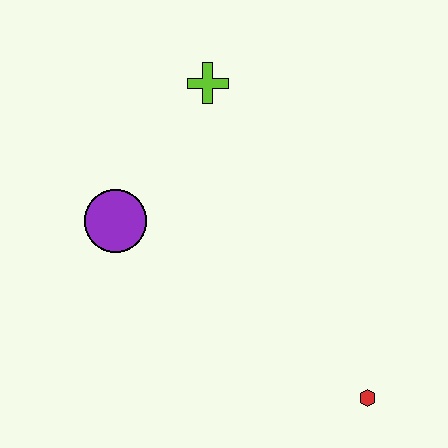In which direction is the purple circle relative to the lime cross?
The purple circle is below the lime cross.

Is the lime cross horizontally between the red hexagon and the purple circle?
Yes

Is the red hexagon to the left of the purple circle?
No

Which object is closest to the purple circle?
The lime cross is closest to the purple circle.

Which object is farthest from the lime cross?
The red hexagon is farthest from the lime cross.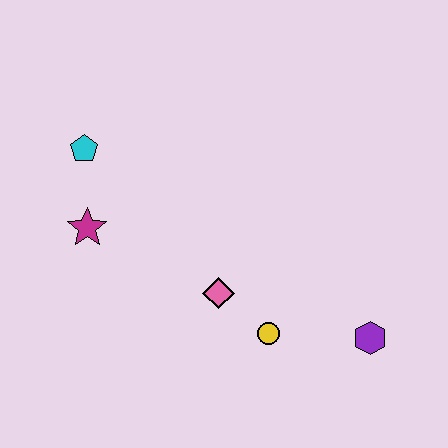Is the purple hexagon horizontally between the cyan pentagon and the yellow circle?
No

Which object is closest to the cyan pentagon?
The magenta star is closest to the cyan pentagon.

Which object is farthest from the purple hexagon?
The cyan pentagon is farthest from the purple hexagon.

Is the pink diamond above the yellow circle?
Yes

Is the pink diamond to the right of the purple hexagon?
No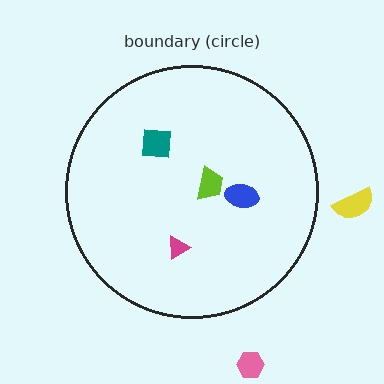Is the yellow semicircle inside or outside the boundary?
Outside.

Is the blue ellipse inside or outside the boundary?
Inside.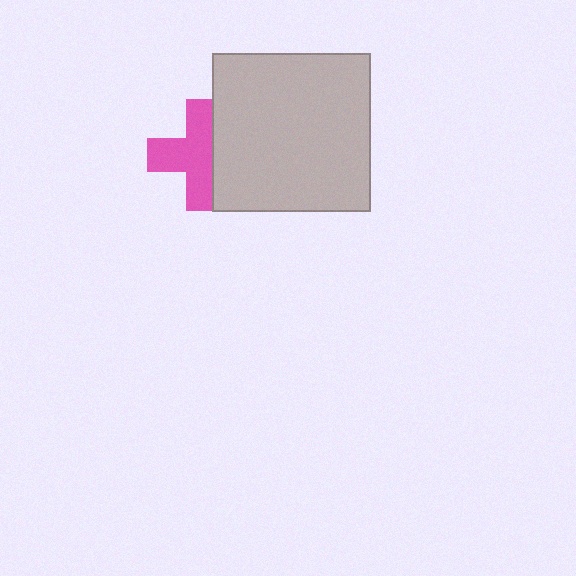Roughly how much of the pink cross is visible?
Most of it is visible (roughly 65%).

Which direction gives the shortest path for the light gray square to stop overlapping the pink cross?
Moving right gives the shortest separation.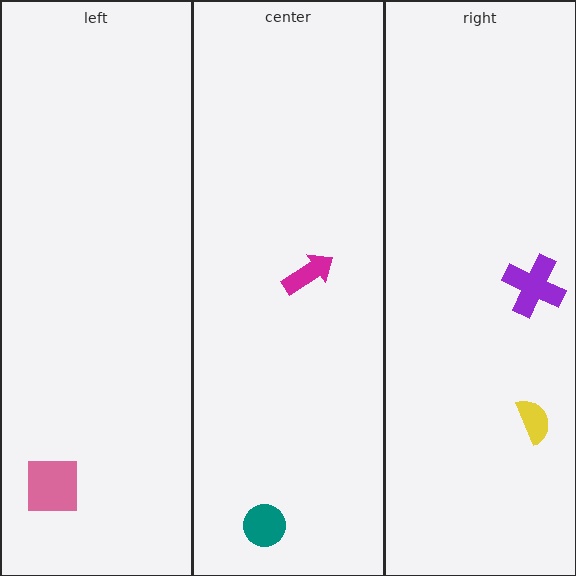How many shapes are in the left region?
1.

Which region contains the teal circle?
The center region.